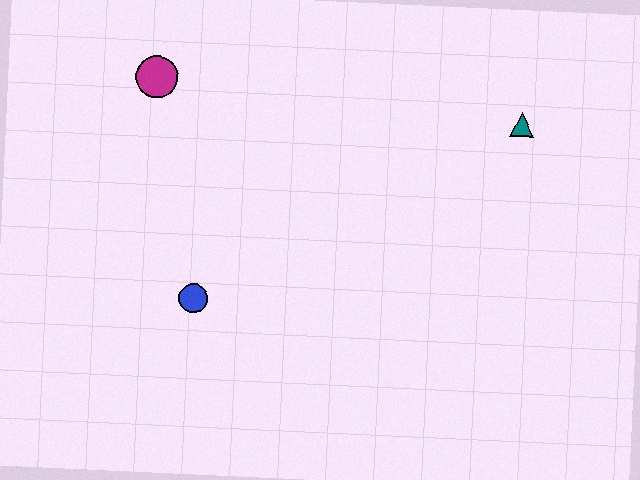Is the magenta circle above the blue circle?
Yes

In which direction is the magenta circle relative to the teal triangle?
The magenta circle is to the left of the teal triangle.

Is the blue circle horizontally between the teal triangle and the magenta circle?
Yes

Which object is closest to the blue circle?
The magenta circle is closest to the blue circle.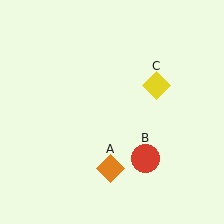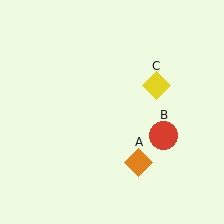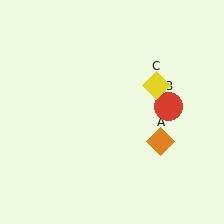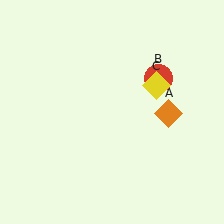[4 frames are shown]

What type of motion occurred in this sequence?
The orange diamond (object A), red circle (object B) rotated counterclockwise around the center of the scene.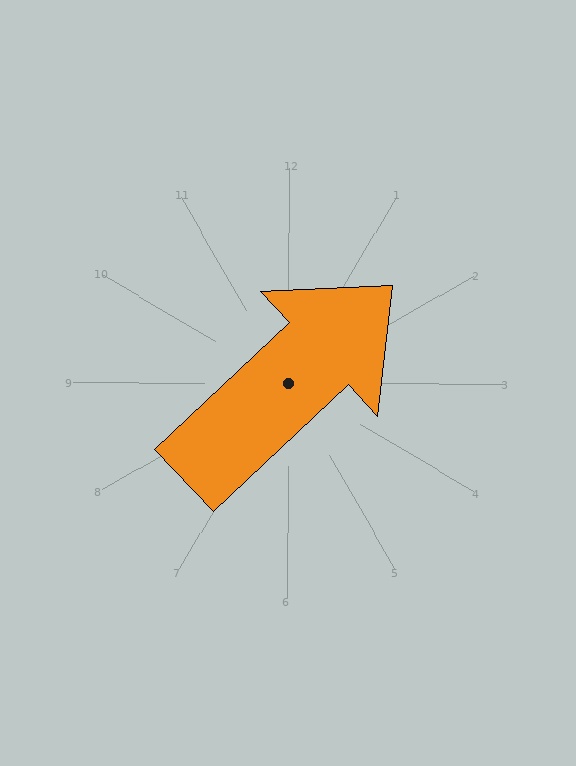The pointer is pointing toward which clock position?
Roughly 2 o'clock.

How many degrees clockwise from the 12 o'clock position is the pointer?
Approximately 47 degrees.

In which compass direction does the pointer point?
Northeast.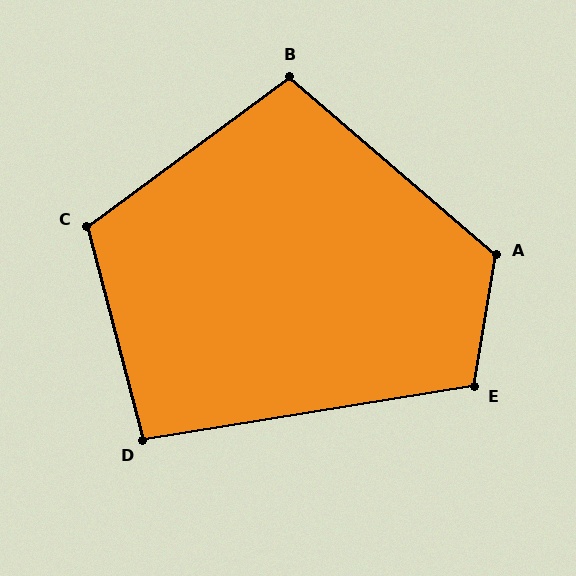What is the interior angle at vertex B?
Approximately 103 degrees (obtuse).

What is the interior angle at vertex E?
Approximately 109 degrees (obtuse).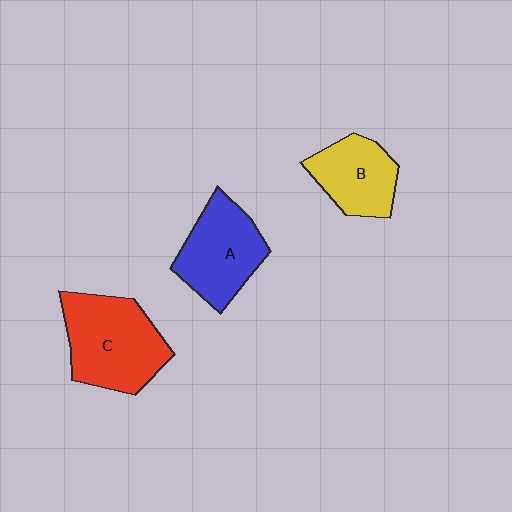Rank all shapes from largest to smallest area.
From largest to smallest: C (red), A (blue), B (yellow).